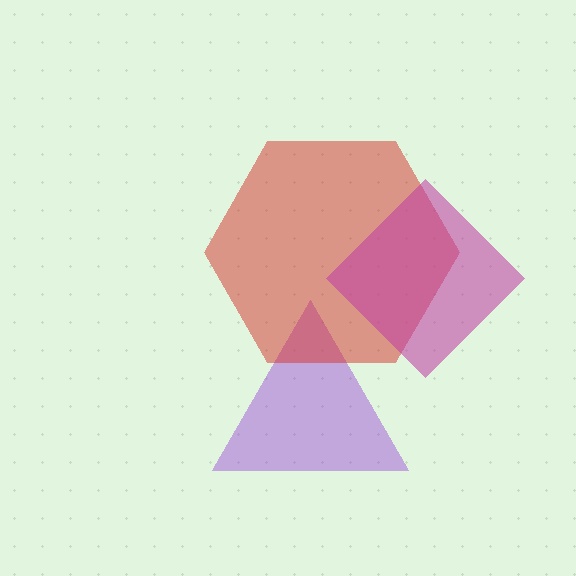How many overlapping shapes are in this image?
There are 3 overlapping shapes in the image.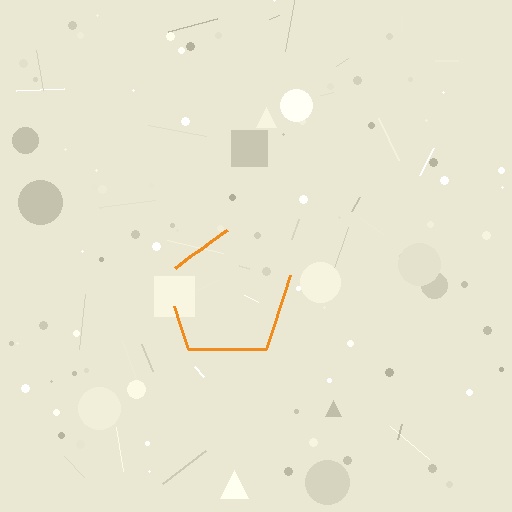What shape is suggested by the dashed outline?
The dashed outline suggests a pentagon.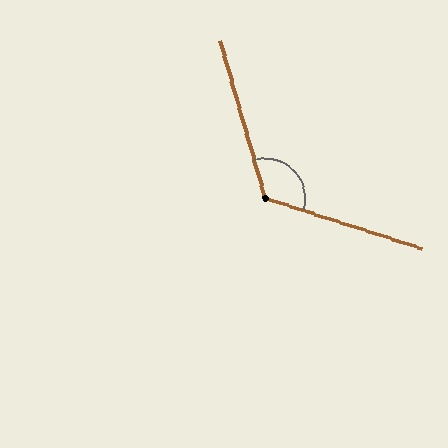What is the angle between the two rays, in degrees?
Approximately 124 degrees.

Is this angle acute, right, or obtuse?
It is obtuse.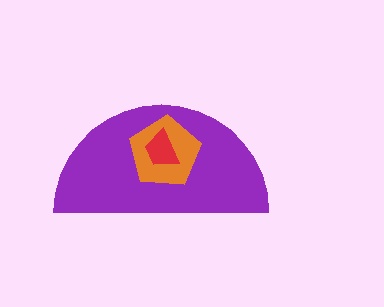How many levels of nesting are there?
3.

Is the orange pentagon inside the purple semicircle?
Yes.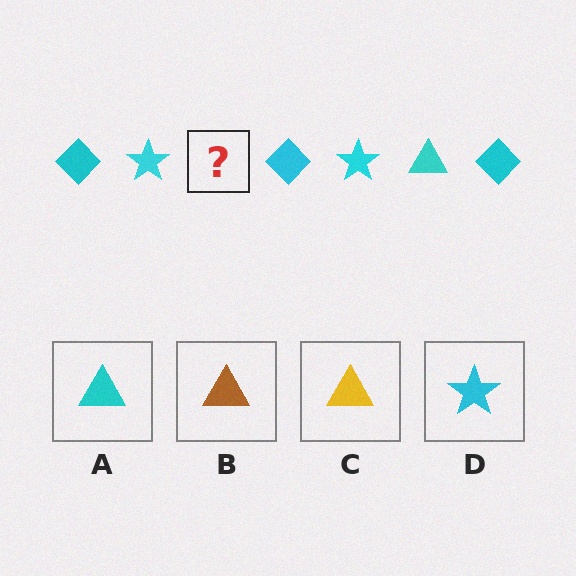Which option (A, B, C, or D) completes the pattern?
A.